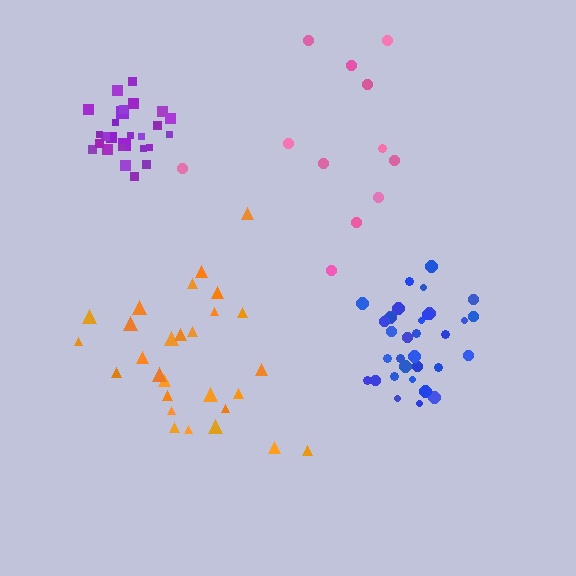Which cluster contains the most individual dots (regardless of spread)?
Blue (35).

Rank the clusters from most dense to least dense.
purple, blue, orange, pink.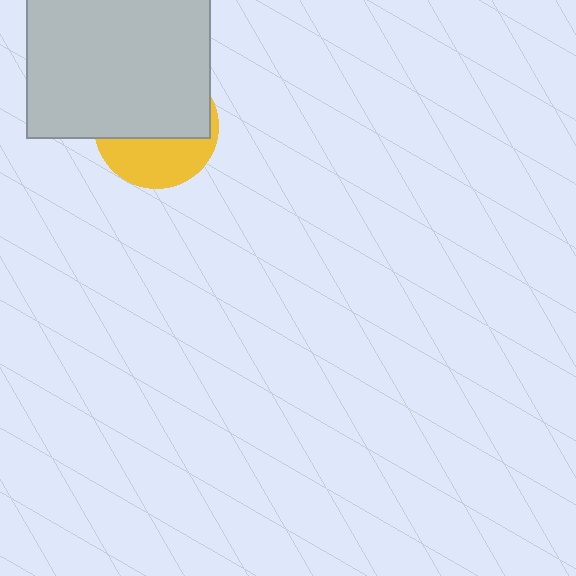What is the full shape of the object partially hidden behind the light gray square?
The partially hidden object is a yellow circle.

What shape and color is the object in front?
The object in front is a light gray square.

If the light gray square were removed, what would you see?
You would see the complete yellow circle.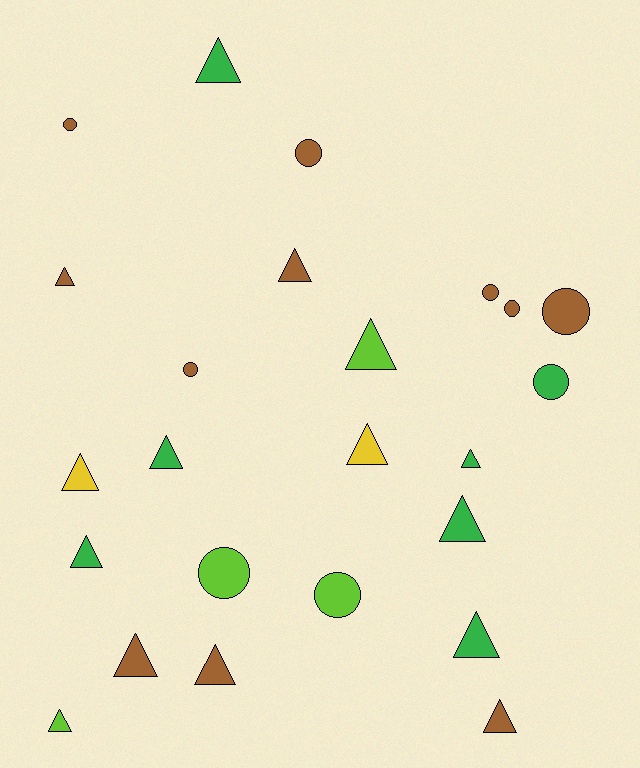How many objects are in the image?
There are 24 objects.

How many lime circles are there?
There are 2 lime circles.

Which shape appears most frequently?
Triangle, with 15 objects.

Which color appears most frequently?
Brown, with 11 objects.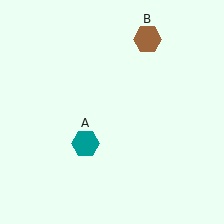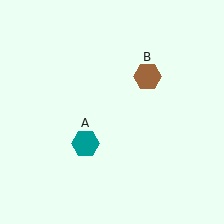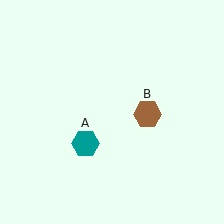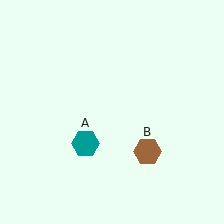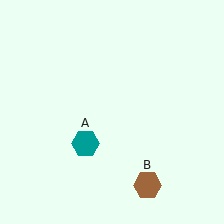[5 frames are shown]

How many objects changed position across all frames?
1 object changed position: brown hexagon (object B).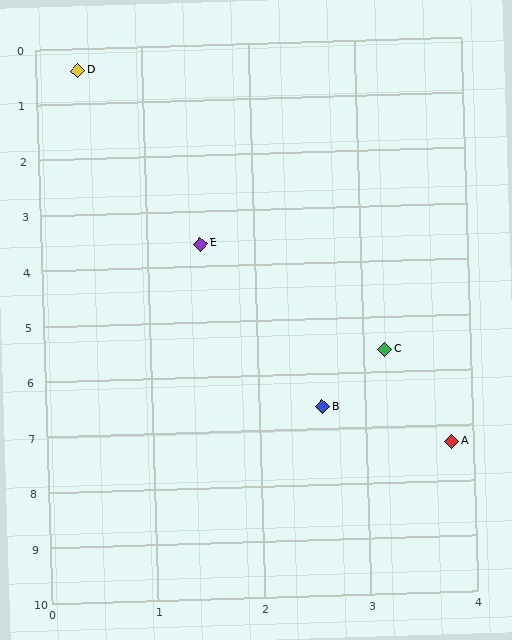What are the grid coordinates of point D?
Point D is at approximately (0.4, 0.4).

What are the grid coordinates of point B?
Point B is at approximately (2.6, 6.6).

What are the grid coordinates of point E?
Point E is at approximately (1.5, 3.6).